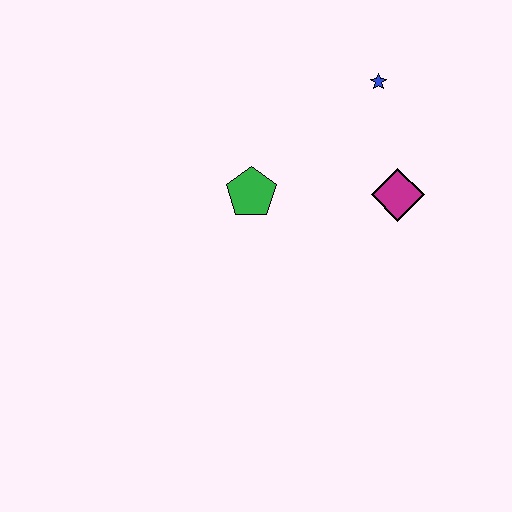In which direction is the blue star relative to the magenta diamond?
The blue star is above the magenta diamond.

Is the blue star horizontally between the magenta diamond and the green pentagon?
Yes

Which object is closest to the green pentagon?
The magenta diamond is closest to the green pentagon.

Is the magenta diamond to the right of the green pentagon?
Yes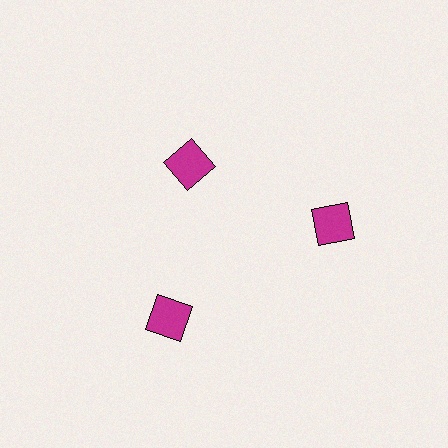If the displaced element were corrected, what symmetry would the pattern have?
It would have 3-fold rotational symmetry — the pattern would map onto itself every 120 degrees.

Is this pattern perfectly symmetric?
No. The 3 magenta squares are arranged in a ring, but one element near the 11 o'clock position is pulled inward toward the center, breaking the 3-fold rotational symmetry.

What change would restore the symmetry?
The symmetry would be restored by moving it outward, back onto the ring so that all 3 squares sit at equal angles and equal distance from the center.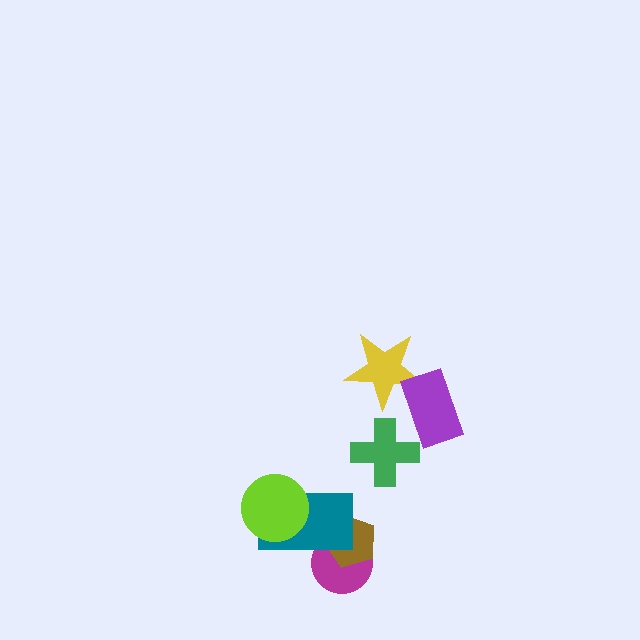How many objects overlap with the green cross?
0 objects overlap with the green cross.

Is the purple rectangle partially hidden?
No, no other shape covers it.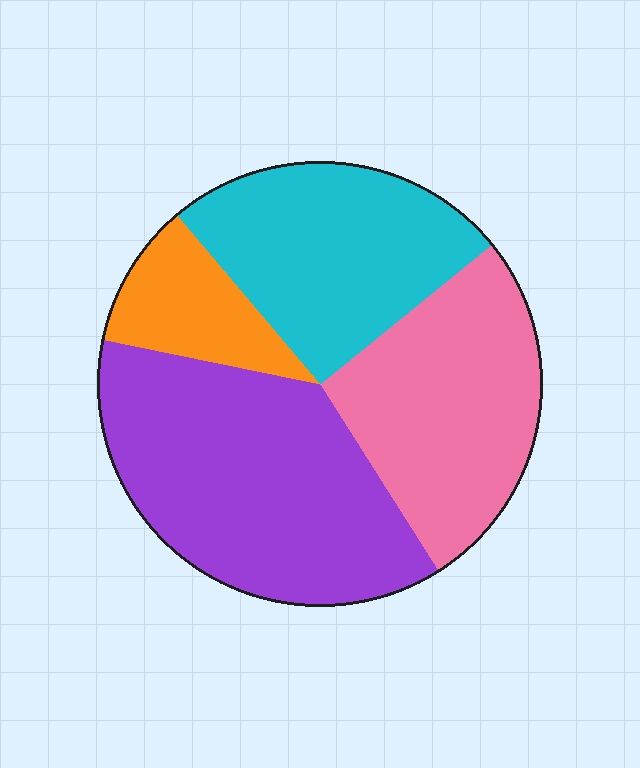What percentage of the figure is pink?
Pink covers 27% of the figure.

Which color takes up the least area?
Orange, at roughly 10%.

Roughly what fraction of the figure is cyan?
Cyan takes up about one quarter (1/4) of the figure.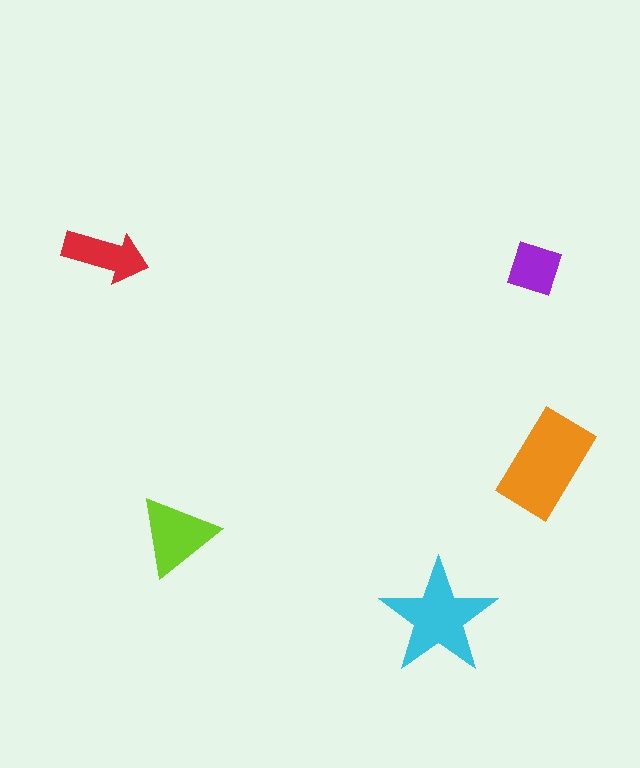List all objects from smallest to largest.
The purple diamond, the red arrow, the lime triangle, the cyan star, the orange rectangle.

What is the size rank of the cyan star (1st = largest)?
2nd.